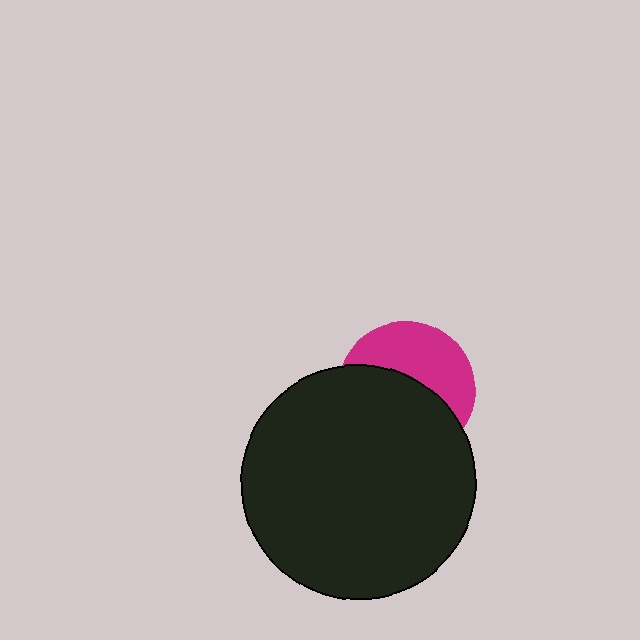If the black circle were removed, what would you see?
You would see the complete magenta circle.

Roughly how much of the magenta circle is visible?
A small part of it is visible (roughly 43%).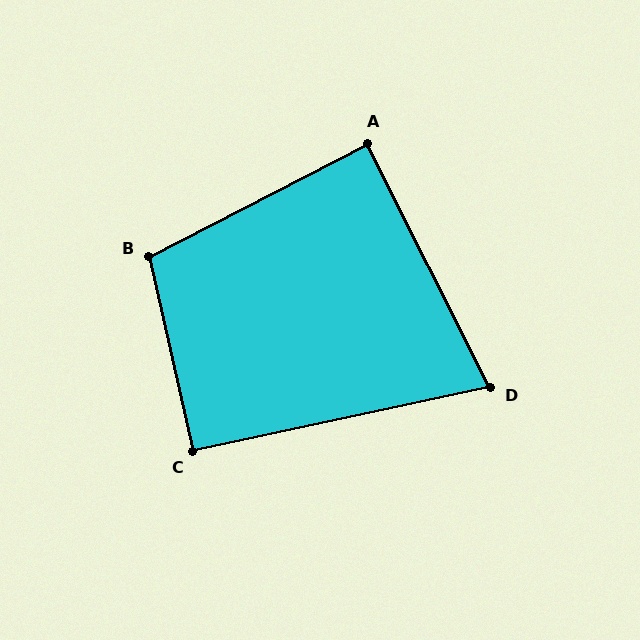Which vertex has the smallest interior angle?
D, at approximately 76 degrees.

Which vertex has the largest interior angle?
B, at approximately 104 degrees.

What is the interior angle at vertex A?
Approximately 89 degrees (approximately right).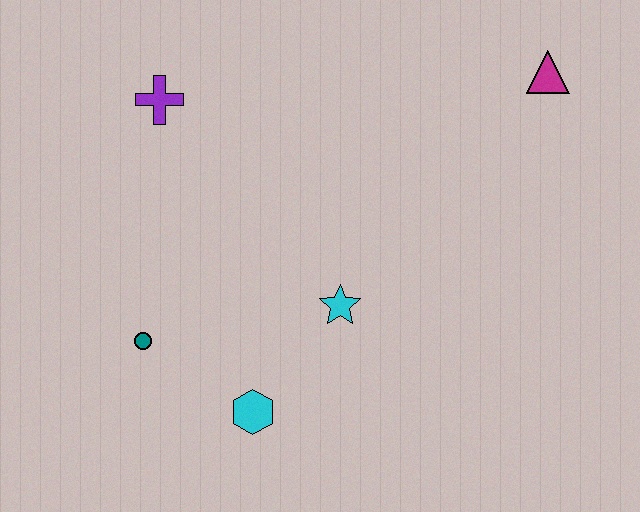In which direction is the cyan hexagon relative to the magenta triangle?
The cyan hexagon is below the magenta triangle.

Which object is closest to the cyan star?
The cyan hexagon is closest to the cyan star.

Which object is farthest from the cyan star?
The magenta triangle is farthest from the cyan star.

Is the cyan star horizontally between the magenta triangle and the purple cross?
Yes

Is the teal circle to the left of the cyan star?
Yes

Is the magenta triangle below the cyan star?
No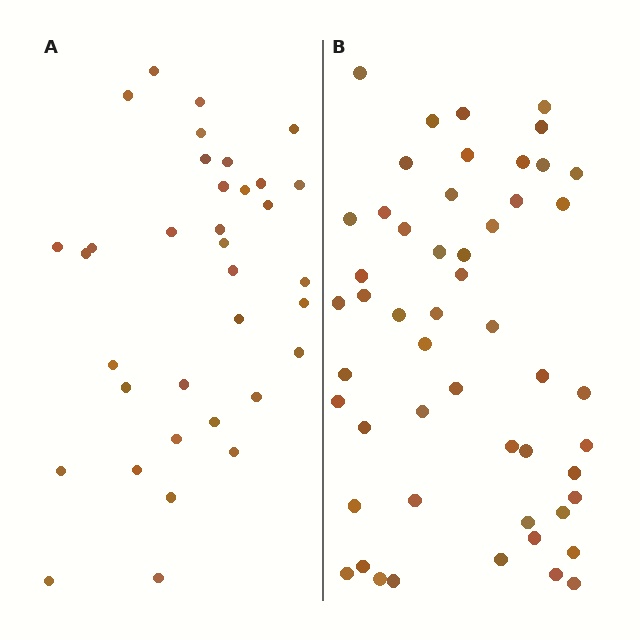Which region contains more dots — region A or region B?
Region B (the right region) has more dots.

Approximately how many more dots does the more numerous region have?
Region B has approximately 15 more dots than region A.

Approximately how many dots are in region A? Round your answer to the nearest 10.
About 40 dots. (The exact count is 35, which rounds to 40.)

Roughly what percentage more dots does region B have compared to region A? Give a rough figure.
About 50% more.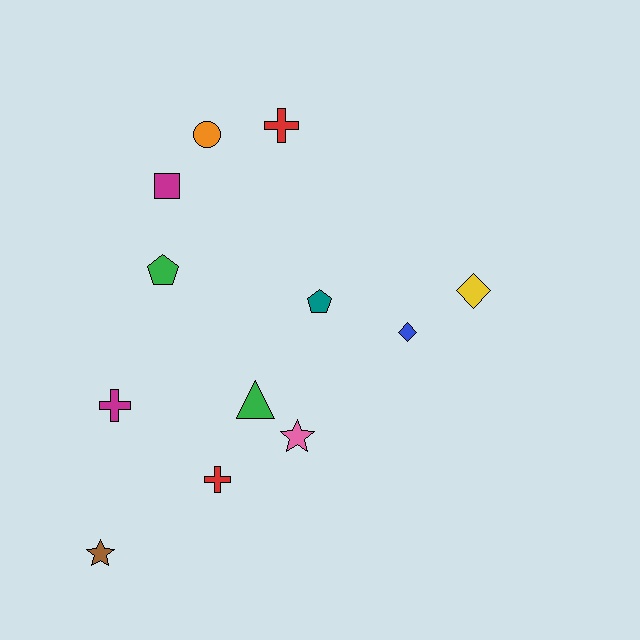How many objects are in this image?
There are 12 objects.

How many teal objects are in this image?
There is 1 teal object.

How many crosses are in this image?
There are 3 crosses.